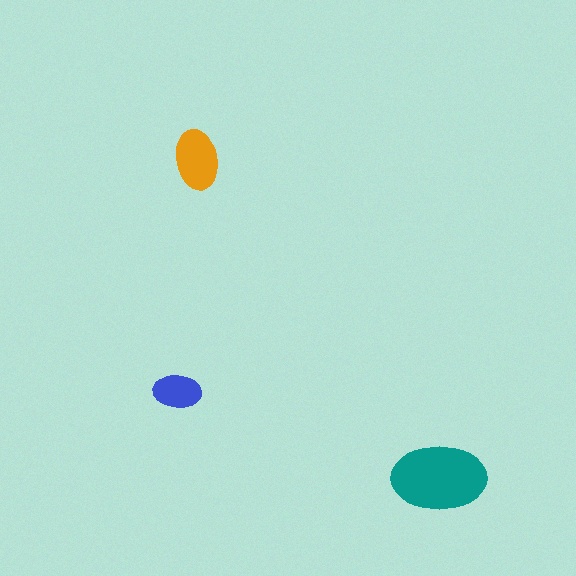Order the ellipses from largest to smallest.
the teal one, the orange one, the blue one.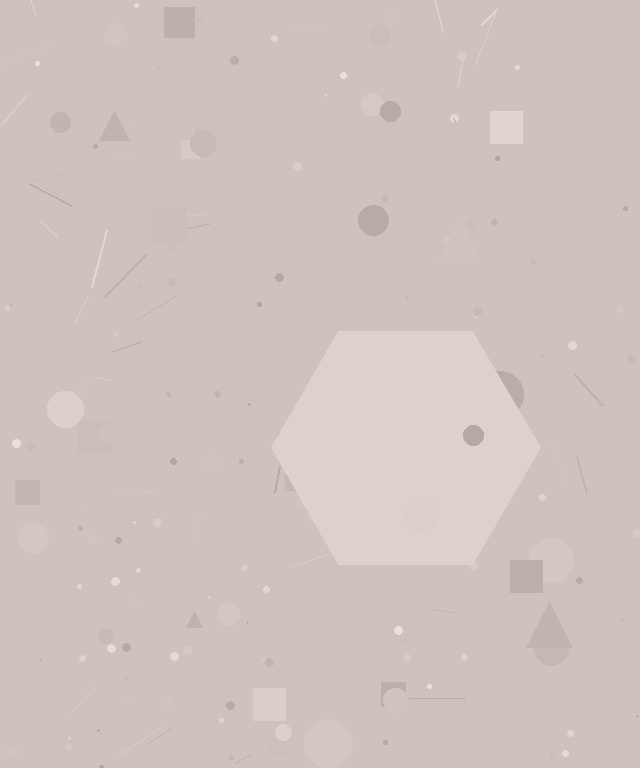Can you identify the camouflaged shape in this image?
The camouflaged shape is a hexagon.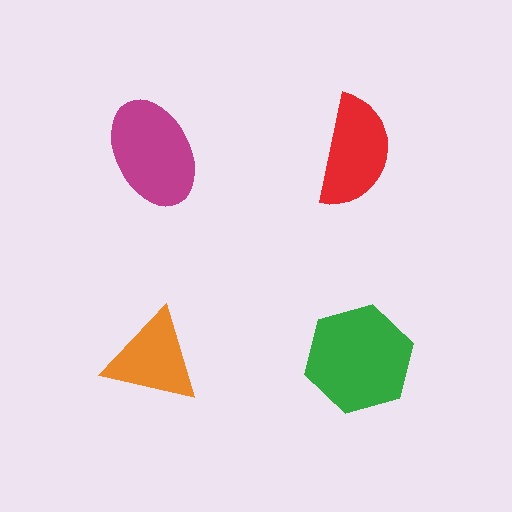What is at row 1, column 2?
A red semicircle.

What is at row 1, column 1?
A magenta ellipse.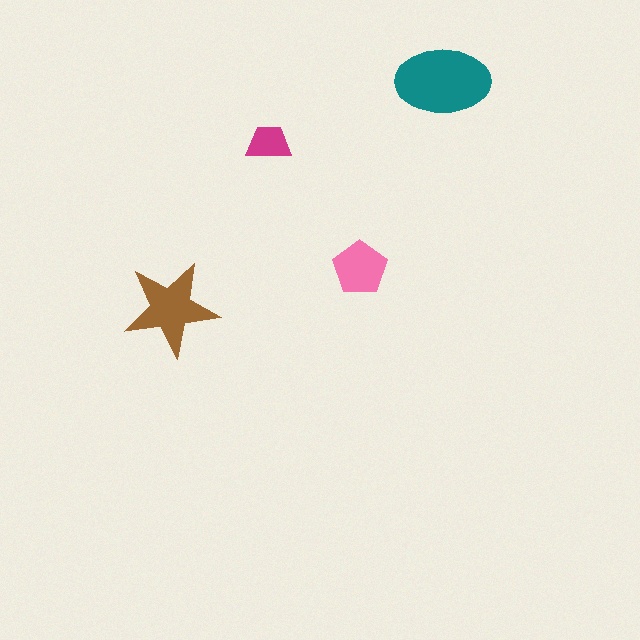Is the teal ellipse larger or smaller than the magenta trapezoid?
Larger.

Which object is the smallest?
The magenta trapezoid.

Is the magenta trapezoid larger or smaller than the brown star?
Smaller.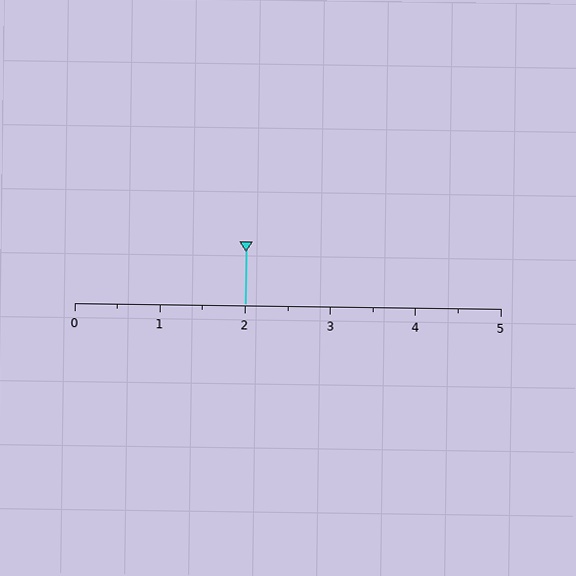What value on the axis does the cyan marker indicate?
The marker indicates approximately 2.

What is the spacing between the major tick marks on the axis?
The major ticks are spaced 1 apart.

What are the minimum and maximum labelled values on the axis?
The axis runs from 0 to 5.